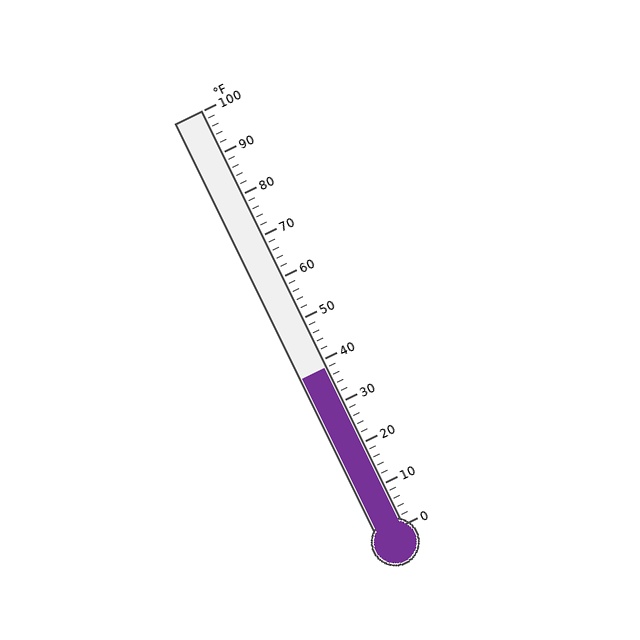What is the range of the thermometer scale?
The thermometer scale ranges from 0°F to 100°F.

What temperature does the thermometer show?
The thermometer shows approximately 38°F.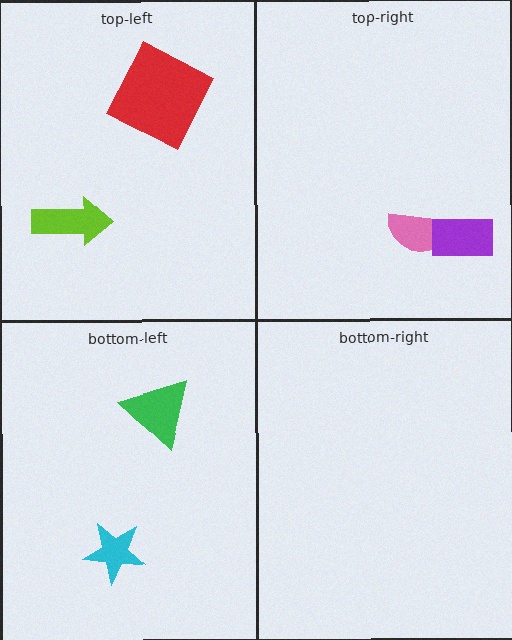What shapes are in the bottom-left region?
The green triangle, the cyan star.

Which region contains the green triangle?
The bottom-left region.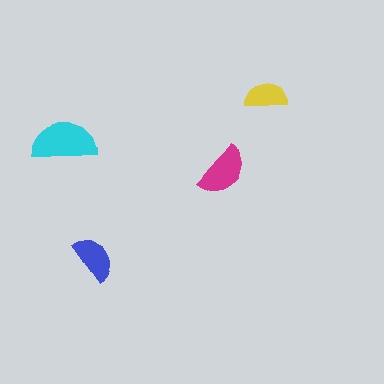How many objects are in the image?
There are 4 objects in the image.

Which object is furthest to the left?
The cyan semicircle is leftmost.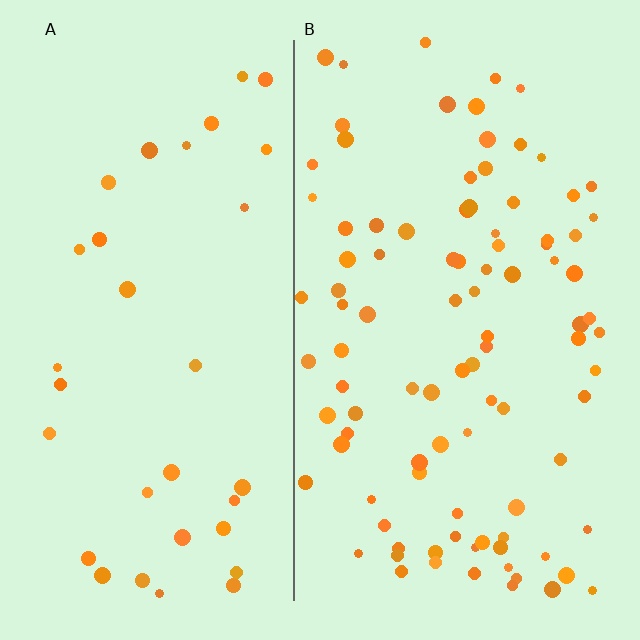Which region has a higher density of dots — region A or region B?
B (the right).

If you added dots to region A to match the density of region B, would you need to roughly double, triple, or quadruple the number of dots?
Approximately triple.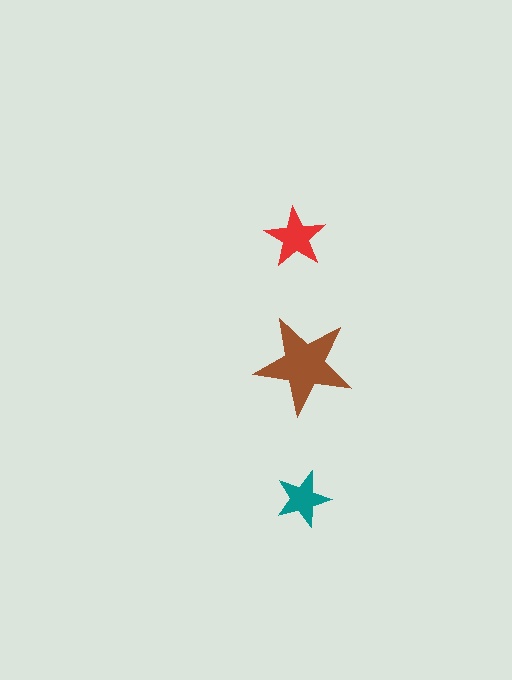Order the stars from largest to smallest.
the brown one, the red one, the teal one.